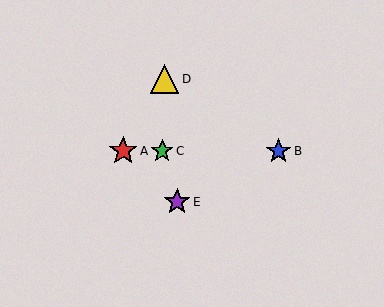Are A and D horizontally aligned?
No, A is at y≈151 and D is at y≈79.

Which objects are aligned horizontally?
Objects A, B, C are aligned horizontally.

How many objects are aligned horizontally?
3 objects (A, B, C) are aligned horizontally.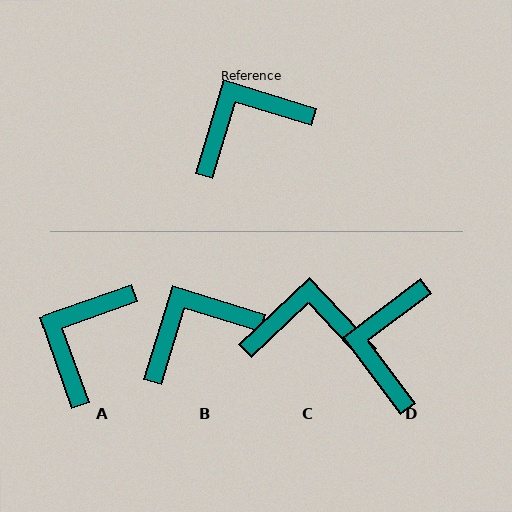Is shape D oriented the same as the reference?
No, it is off by about 54 degrees.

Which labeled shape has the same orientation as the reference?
B.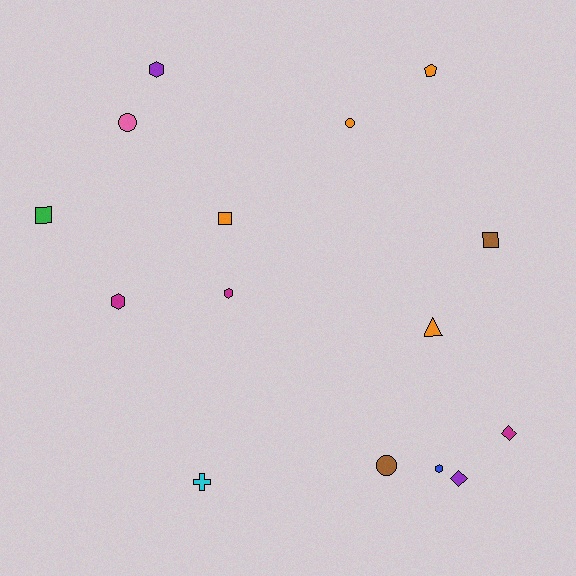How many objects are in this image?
There are 15 objects.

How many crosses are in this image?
There is 1 cross.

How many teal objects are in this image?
There are no teal objects.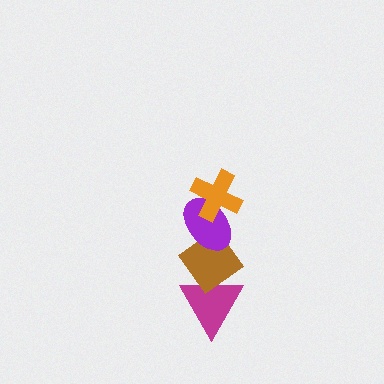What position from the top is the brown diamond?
The brown diamond is 3rd from the top.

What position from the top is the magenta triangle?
The magenta triangle is 4th from the top.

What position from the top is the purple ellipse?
The purple ellipse is 2nd from the top.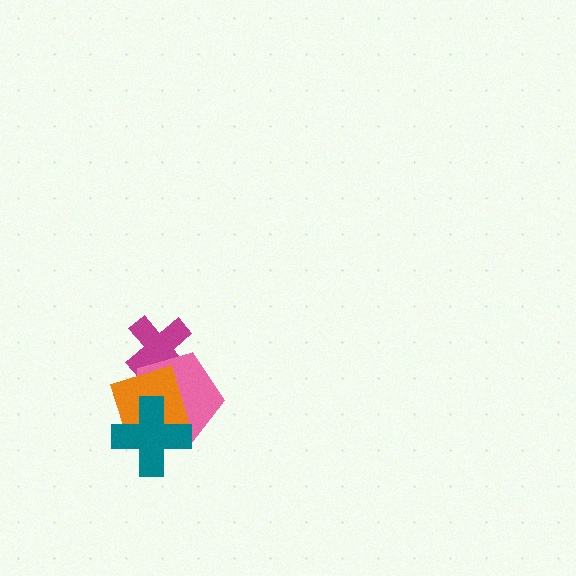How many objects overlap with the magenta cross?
2 objects overlap with the magenta cross.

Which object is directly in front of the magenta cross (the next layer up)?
The pink pentagon is directly in front of the magenta cross.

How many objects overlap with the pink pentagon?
3 objects overlap with the pink pentagon.